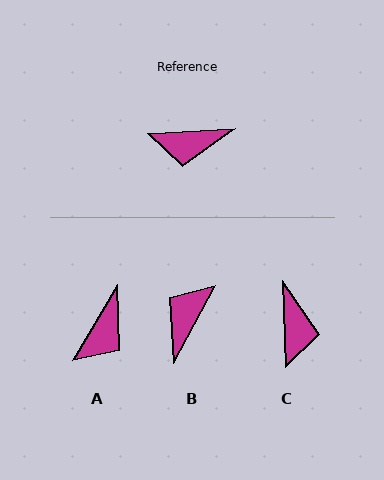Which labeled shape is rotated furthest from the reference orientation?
B, about 122 degrees away.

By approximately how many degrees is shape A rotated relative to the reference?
Approximately 56 degrees counter-clockwise.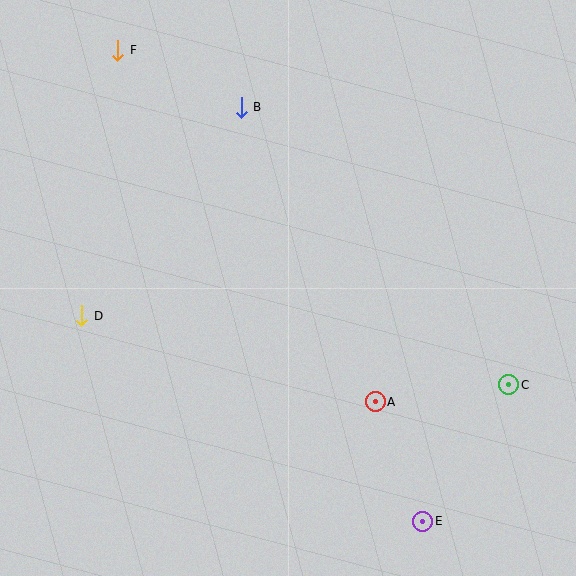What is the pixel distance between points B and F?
The distance between B and F is 136 pixels.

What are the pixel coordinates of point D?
Point D is at (82, 316).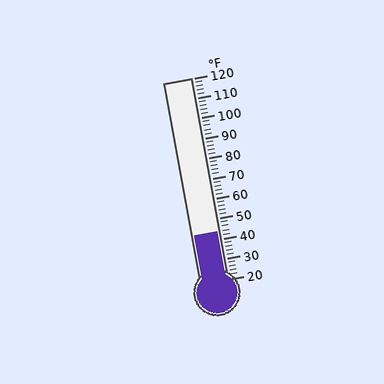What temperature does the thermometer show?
The thermometer shows approximately 44°F.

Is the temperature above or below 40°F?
The temperature is above 40°F.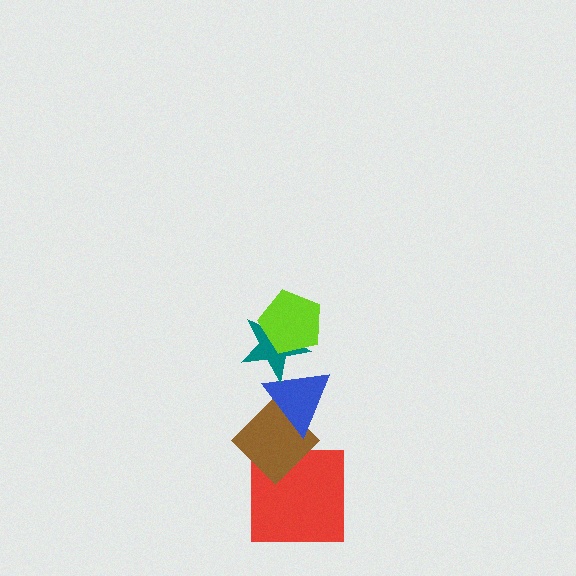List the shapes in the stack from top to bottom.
From top to bottom: the lime pentagon, the teal star, the blue triangle, the brown diamond, the red square.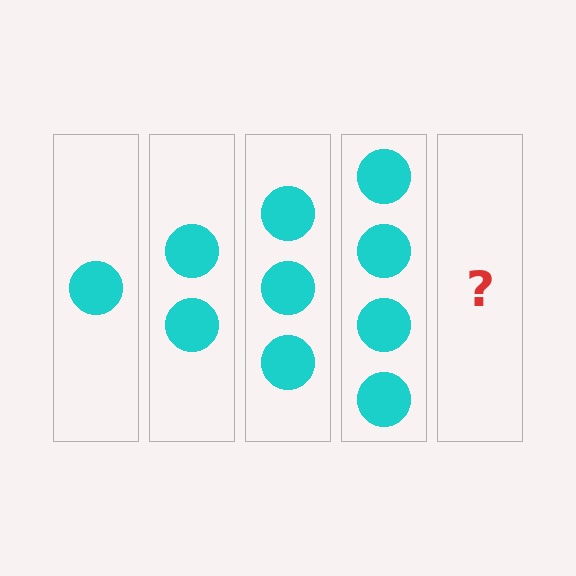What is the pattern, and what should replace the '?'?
The pattern is that each step adds one more circle. The '?' should be 5 circles.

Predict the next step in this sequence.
The next step is 5 circles.